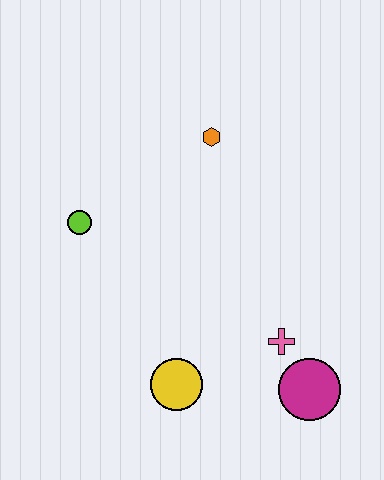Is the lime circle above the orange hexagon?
No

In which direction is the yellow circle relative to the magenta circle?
The yellow circle is to the left of the magenta circle.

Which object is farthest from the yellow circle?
The orange hexagon is farthest from the yellow circle.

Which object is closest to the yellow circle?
The pink cross is closest to the yellow circle.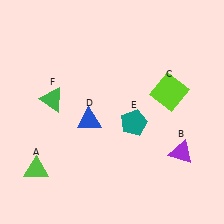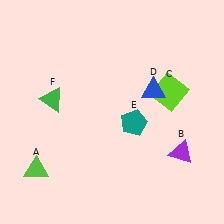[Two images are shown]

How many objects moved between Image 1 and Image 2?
1 object moved between the two images.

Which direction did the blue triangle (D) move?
The blue triangle (D) moved right.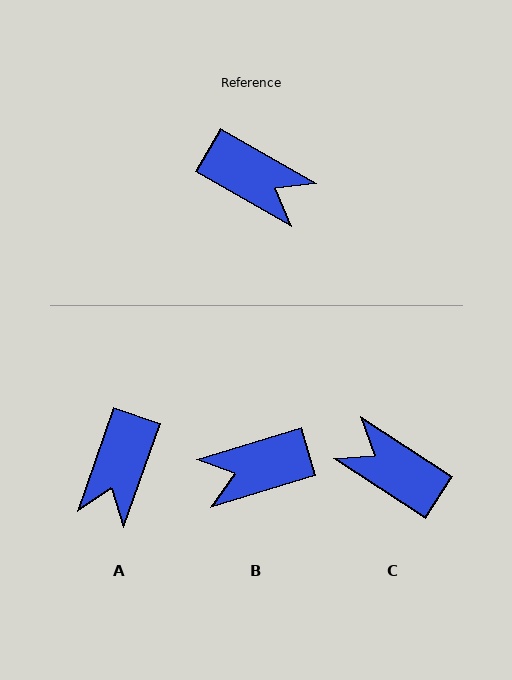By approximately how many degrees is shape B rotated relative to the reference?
Approximately 133 degrees clockwise.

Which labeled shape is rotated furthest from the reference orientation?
C, about 177 degrees away.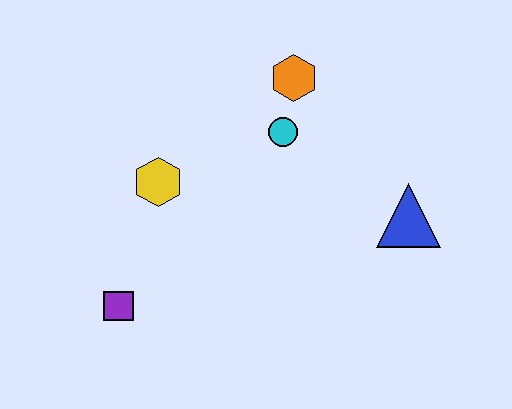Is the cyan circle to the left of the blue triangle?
Yes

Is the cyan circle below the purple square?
No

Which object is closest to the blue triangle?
The cyan circle is closest to the blue triangle.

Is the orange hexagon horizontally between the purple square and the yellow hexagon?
No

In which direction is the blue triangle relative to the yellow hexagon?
The blue triangle is to the right of the yellow hexagon.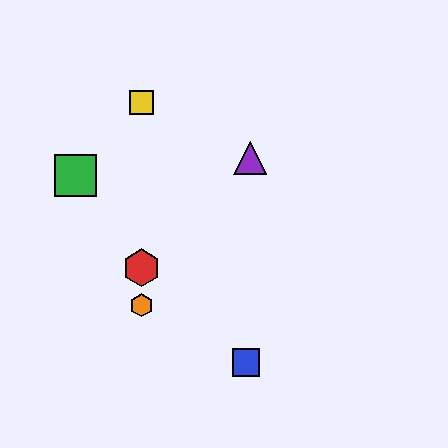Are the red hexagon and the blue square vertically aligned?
No, the red hexagon is at x≈142 and the blue square is at x≈246.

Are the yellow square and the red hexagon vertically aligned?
Yes, both are at x≈142.